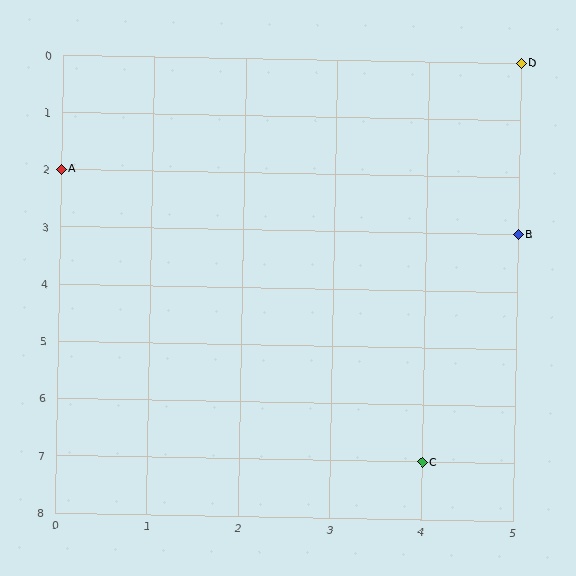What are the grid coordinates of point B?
Point B is at grid coordinates (5, 3).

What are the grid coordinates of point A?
Point A is at grid coordinates (0, 2).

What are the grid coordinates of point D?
Point D is at grid coordinates (5, 0).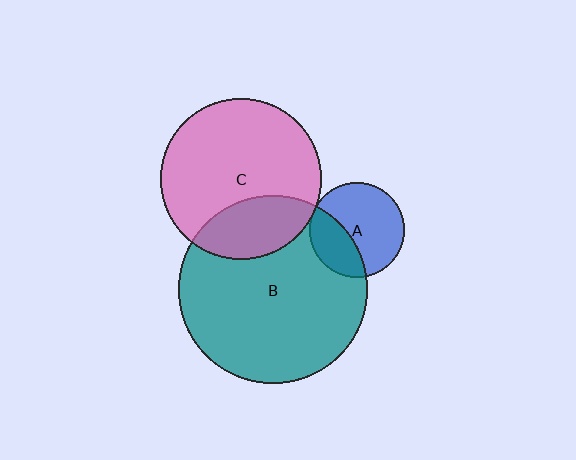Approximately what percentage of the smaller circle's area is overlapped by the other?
Approximately 5%.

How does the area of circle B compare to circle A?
Approximately 3.9 times.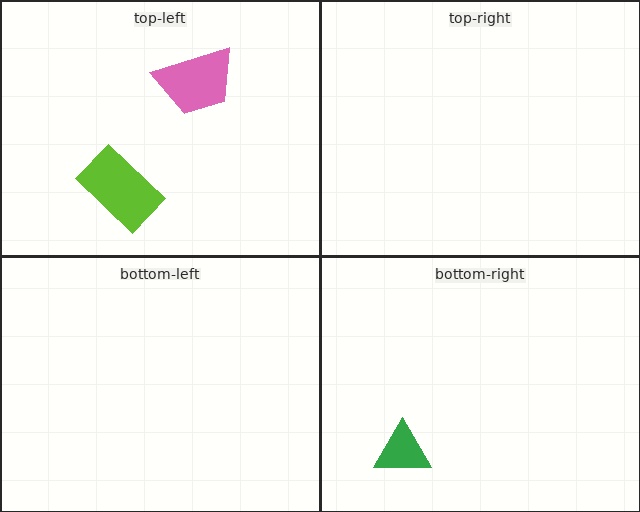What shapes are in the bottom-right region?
The green triangle.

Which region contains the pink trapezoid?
The top-left region.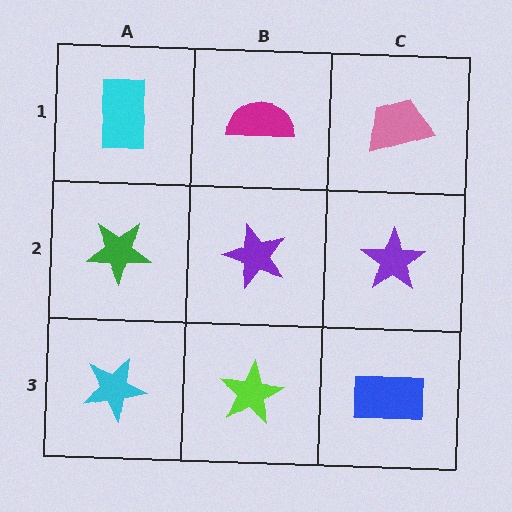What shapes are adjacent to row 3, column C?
A purple star (row 2, column C), a lime star (row 3, column B).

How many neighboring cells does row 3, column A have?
2.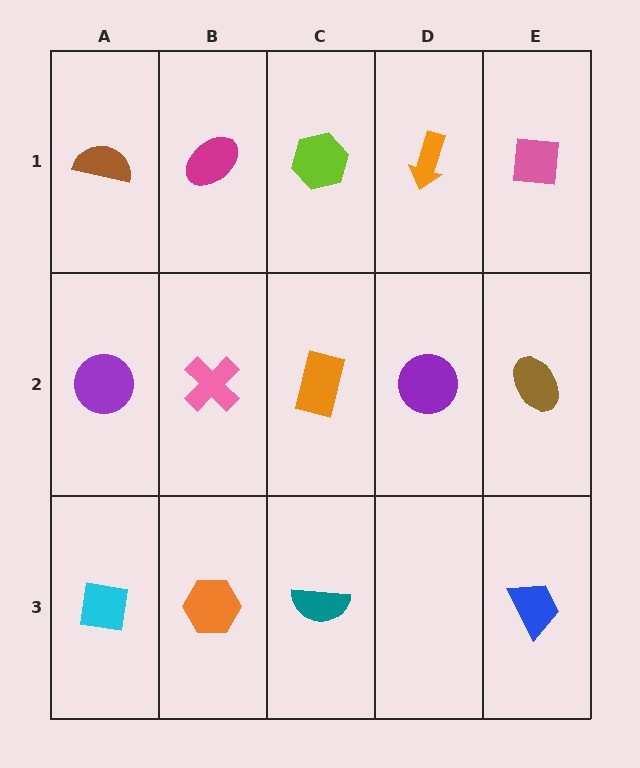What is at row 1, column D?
An orange arrow.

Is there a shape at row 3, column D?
No, that cell is empty.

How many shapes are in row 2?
5 shapes.